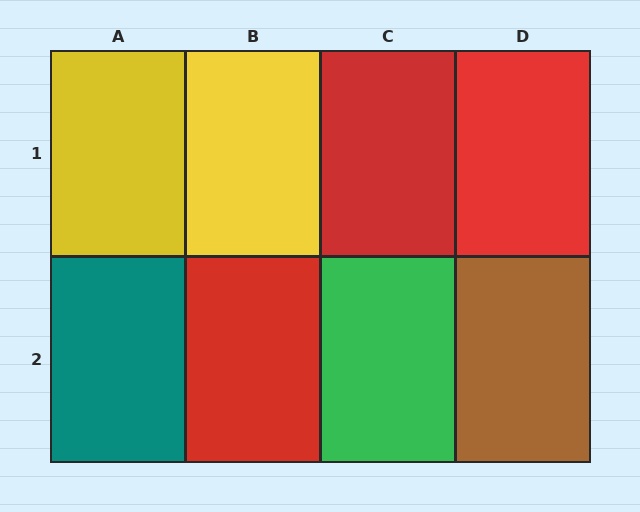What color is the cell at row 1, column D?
Red.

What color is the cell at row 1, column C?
Red.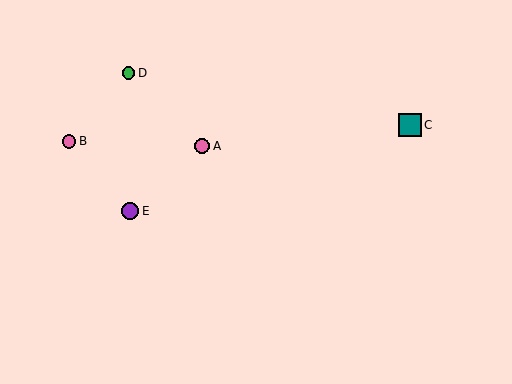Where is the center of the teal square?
The center of the teal square is at (410, 125).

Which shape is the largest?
The teal square (labeled C) is the largest.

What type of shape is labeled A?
Shape A is a pink circle.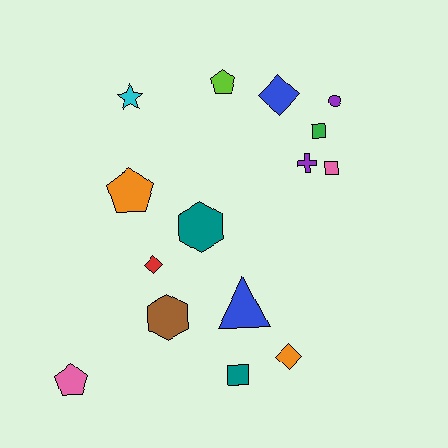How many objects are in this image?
There are 15 objects.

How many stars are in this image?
There is 1 star.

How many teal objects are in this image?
There are 2 teal objects.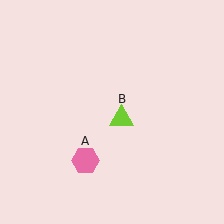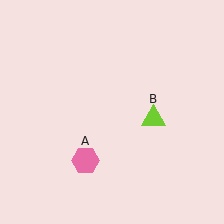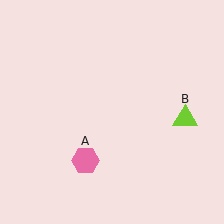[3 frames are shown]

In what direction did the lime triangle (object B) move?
The lime triangle (object B) moved right.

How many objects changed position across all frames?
1 object changed position: lime triangle (object B).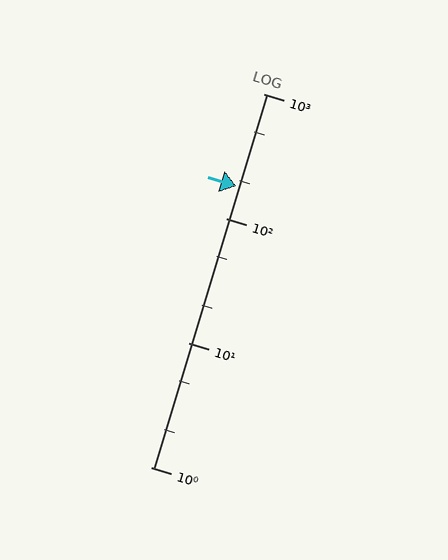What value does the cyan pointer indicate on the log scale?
The pointer indicates approximately 180.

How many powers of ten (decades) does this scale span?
The scale spans 3 decades, from 1 to 1000.